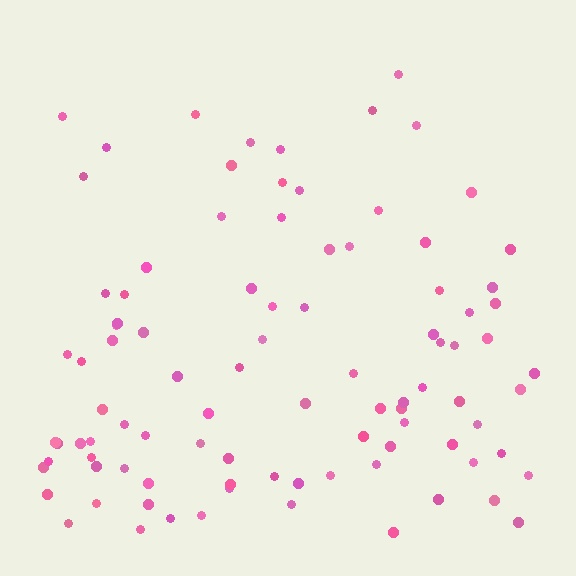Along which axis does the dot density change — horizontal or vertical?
Vertical.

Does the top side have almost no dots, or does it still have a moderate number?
Still a moderate number, just noticeably fewer than the bottom.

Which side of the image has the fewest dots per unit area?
The top.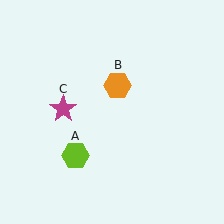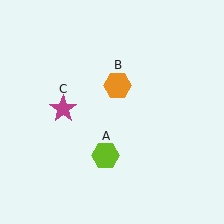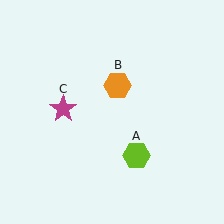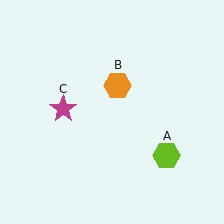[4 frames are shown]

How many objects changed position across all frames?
1 object changed position: lime hexagon (object A).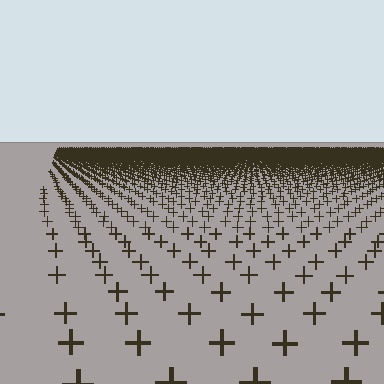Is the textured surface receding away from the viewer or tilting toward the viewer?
The surface is receding away from the viewer. Texture elements get smaller and denser toward the top.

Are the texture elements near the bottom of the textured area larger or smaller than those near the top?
Larger. Near the bottom, elements are closer to the viewer and appear at a bigger on-screen size.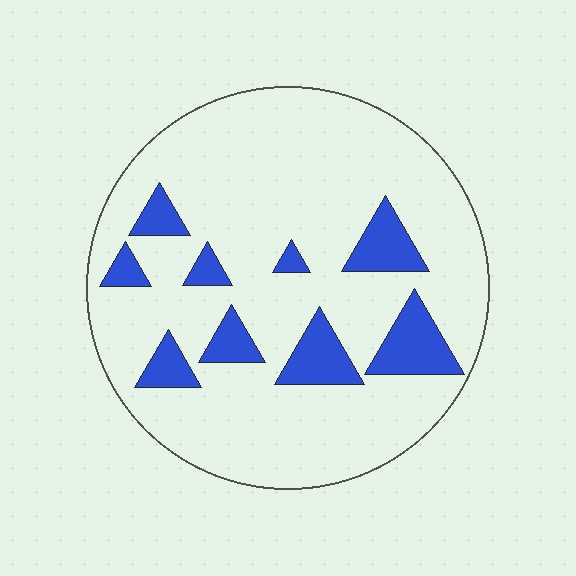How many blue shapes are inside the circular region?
9.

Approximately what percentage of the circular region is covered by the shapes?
Approximately 15%.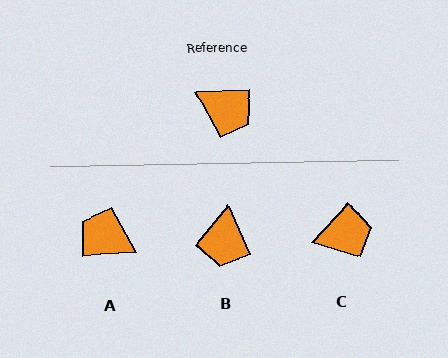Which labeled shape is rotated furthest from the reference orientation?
A, about 179 degrees away.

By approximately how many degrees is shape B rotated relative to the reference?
Approximately 69 degrees clockwise.